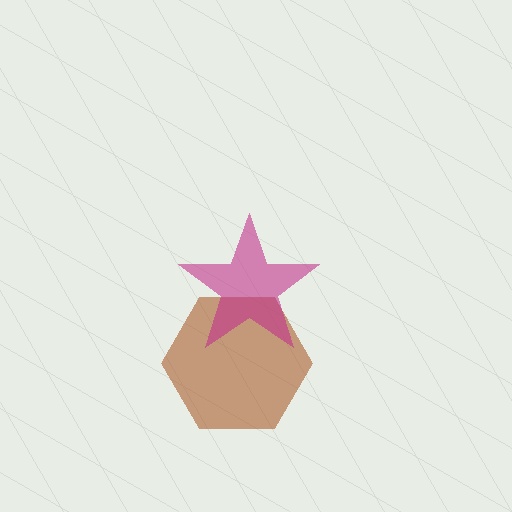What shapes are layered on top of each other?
The layered shapes are: a brown hexagon, a magenta star.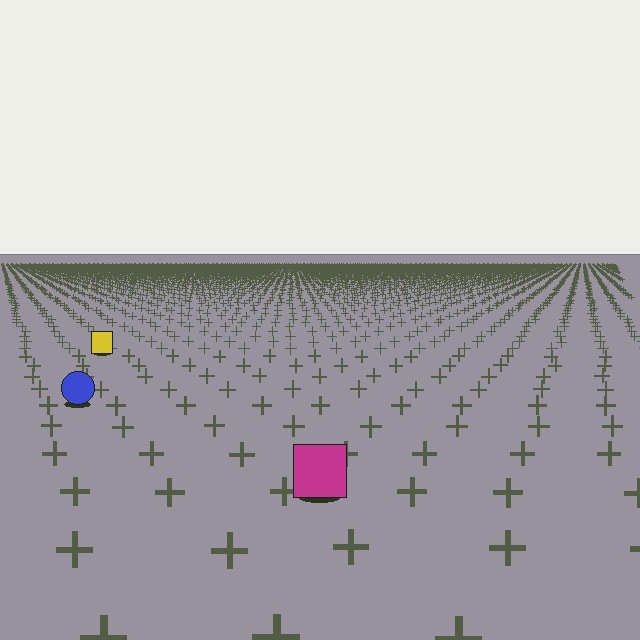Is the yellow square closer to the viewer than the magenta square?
No. The magenta square is closer — you can tell from the texture gradient: the ground texture is coarser near it.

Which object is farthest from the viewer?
The yellow square is farthest from the viewer. It appears smaller and the ground texture around it is denser.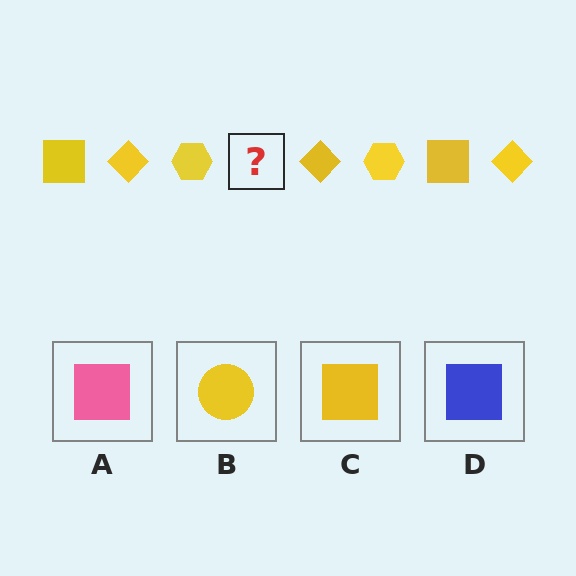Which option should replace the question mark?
Option C.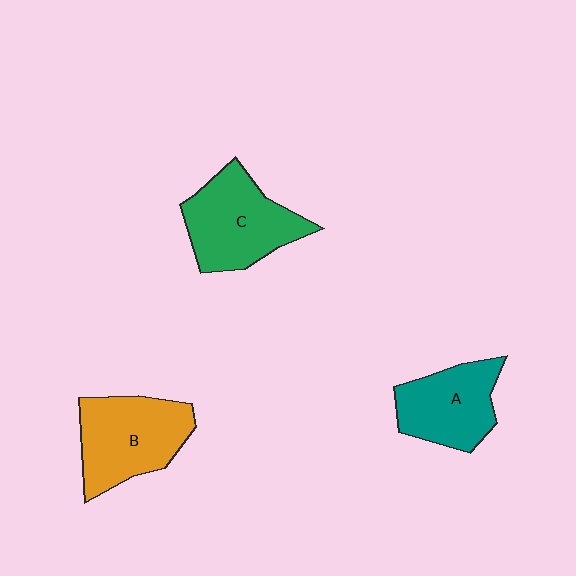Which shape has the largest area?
Shape C (green).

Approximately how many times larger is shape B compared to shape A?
Approximately 1.2 times.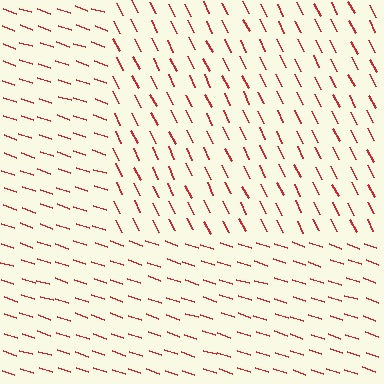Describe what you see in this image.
The image is filled with small red line segments. A rectangle region in the image has lines oriented differently from the surrounding lines, creating a visible texture boundary.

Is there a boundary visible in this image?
Yes, there is a texture boundary formed by a change in line orientation.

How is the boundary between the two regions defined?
The boundary is defined purely by a change in line orientation (approximately 45 degrees difference). All lines are the same color and thickness.